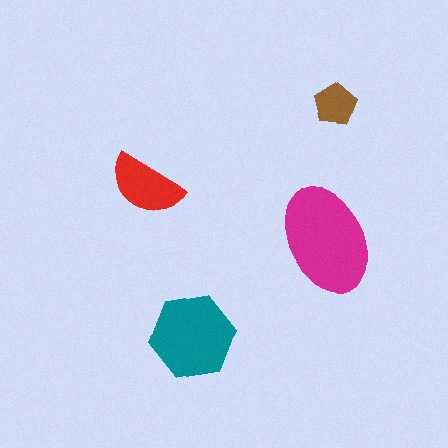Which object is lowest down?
The teal hexagon is bottommost.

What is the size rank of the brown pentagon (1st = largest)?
4th.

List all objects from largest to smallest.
The magenta ellipse, the teal hexagon, the red semicircle, the brown pentagon.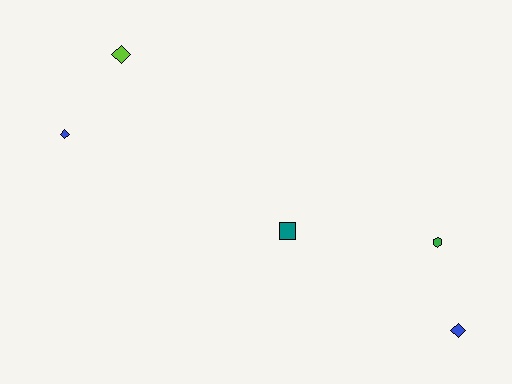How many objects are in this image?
There are 5 objects.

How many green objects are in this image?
There is 1 green object.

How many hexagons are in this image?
There is 1 hexagon.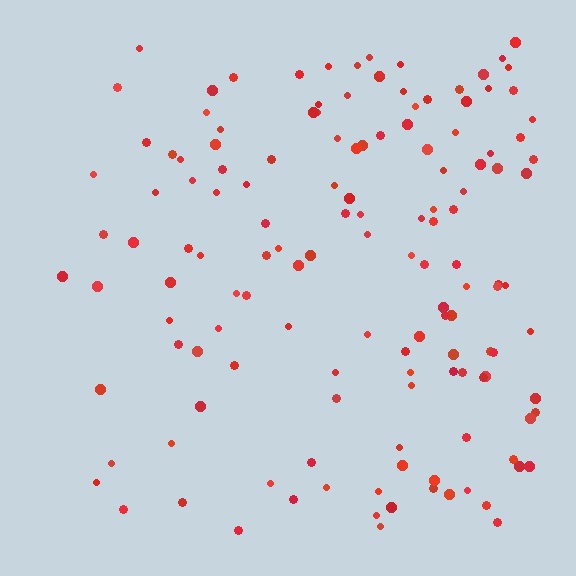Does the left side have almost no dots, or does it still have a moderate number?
Still a moderate number, just noticeably fewer than the right.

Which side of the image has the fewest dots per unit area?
The left.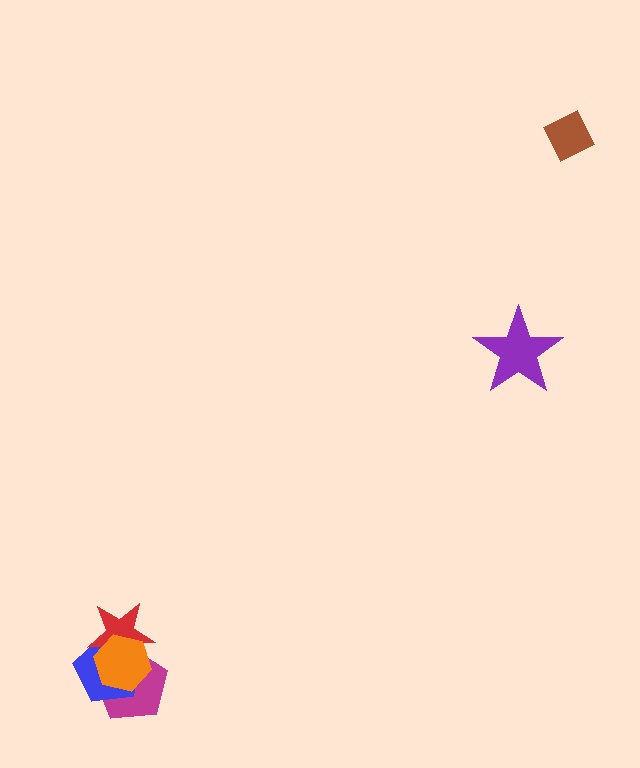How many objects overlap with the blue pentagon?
3 objects overlap with the blue pentagon.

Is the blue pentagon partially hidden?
Yes, it is partially covered by another shape.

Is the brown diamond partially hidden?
No, no other shape covers it.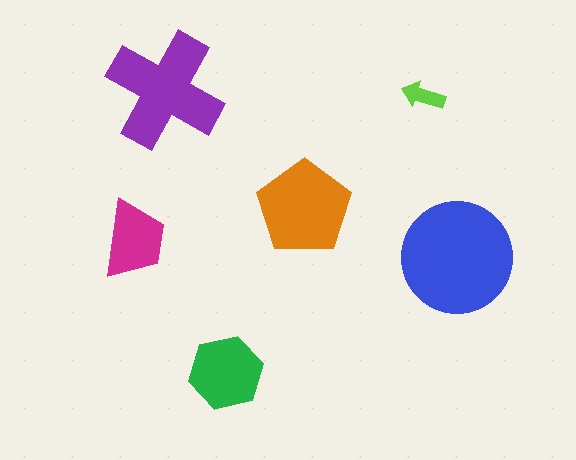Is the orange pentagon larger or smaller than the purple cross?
Smaller.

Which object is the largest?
The blue circle.